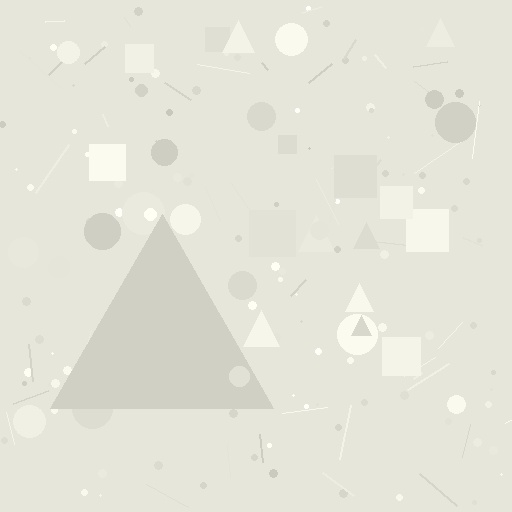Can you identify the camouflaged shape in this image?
The camouflaged shape is a triangle.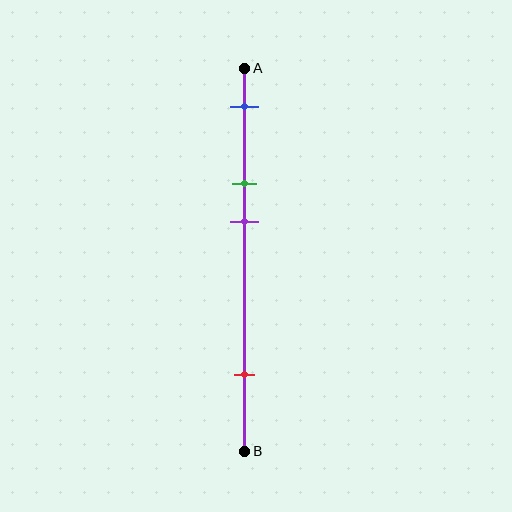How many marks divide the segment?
There are 4 marks dividing the segment.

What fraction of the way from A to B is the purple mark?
The purple mark is approximately 40% (0.4) of the way from A to B.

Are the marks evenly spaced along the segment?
No, the marks are not evenly spaced.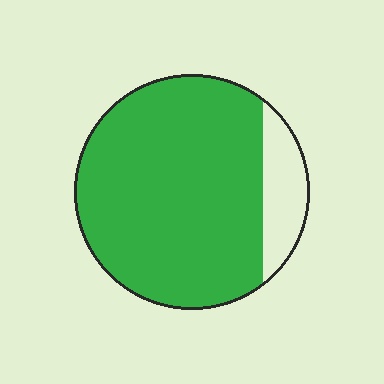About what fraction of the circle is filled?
About seven eighths (7/8).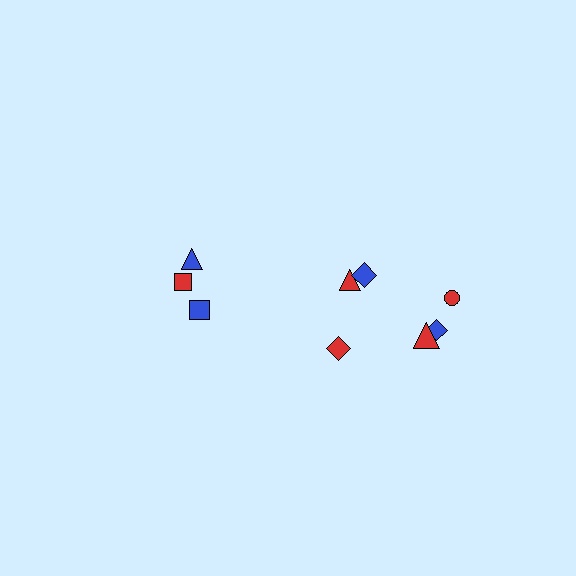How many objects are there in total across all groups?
There are 9 objects.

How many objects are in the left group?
There are 3 objects.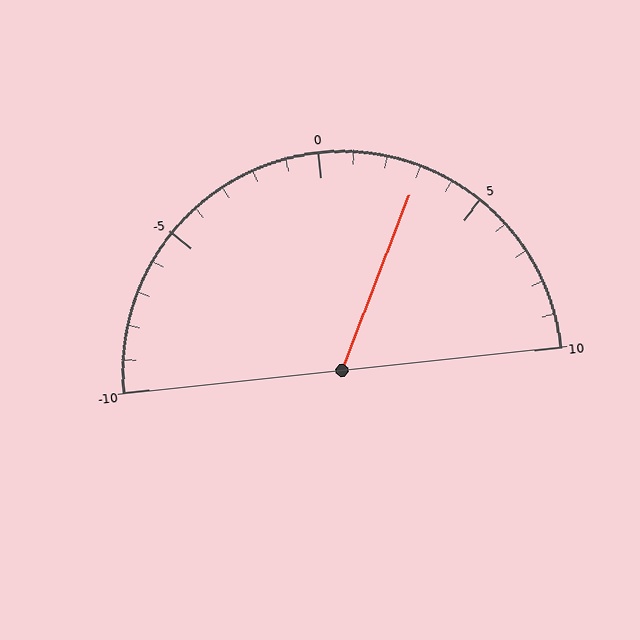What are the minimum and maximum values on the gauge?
The gauge ranges from -10 to 10.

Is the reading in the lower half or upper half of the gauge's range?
The reading is in the upper half of the range (-10 to 10).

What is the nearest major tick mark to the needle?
The nearest major tick mark is 5.